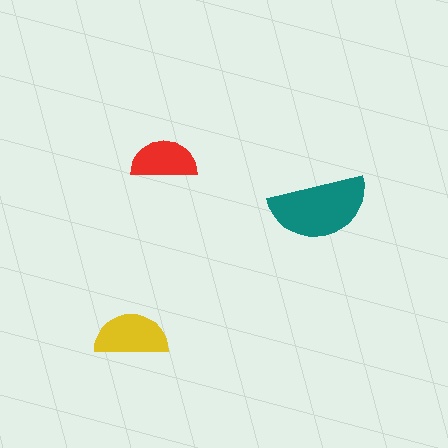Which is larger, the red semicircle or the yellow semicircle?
The yellow one.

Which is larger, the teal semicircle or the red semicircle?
The teal one.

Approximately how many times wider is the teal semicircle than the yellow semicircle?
About 1.5 times wider.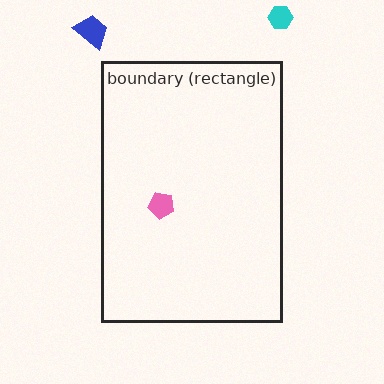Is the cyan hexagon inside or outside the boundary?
Outside.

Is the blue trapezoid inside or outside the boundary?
Outside.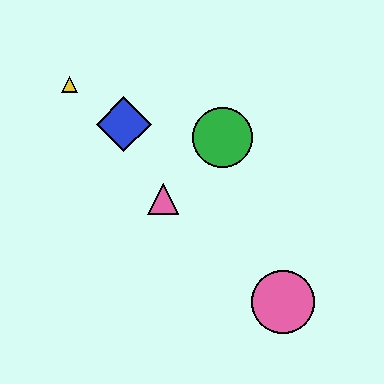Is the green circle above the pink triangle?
Yes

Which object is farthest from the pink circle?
The yellow triangle is farthest from the pink circle.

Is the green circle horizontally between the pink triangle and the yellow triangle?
No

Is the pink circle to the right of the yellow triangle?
Yes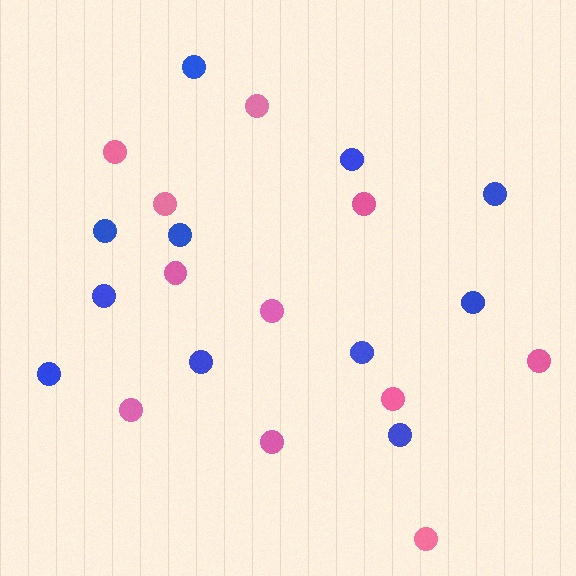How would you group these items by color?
There are 2 groups: one group of pink circles (11) and one group of blue circles (11).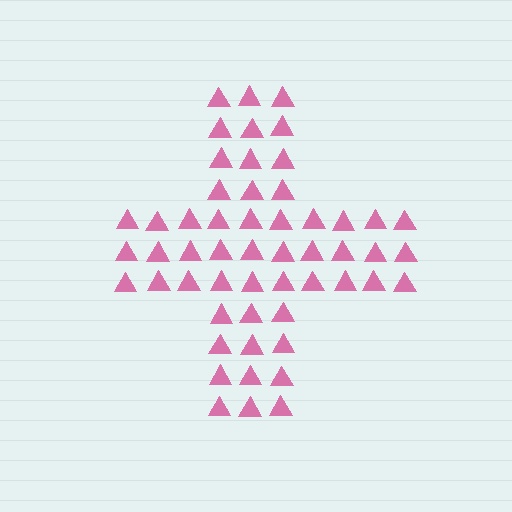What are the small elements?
The small elements are triangles.